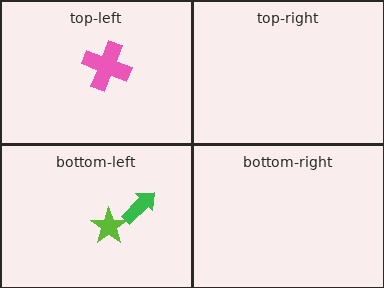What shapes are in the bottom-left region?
The lime star, the green arrow.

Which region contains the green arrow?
The bottom-left region.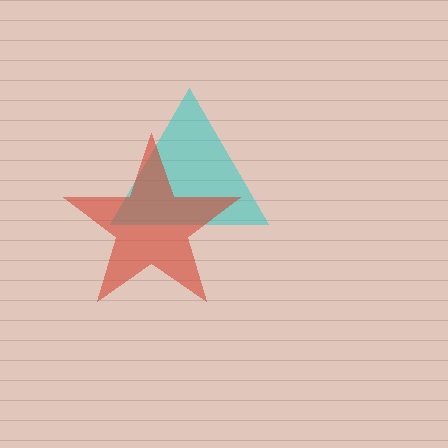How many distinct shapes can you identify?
There are 2 distinct shapes: a cyan triangle, a red star.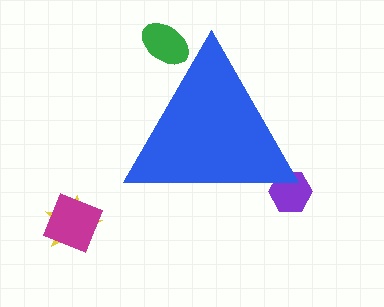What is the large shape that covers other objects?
A blue triangle.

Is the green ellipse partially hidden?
Yes, the green ellipse is partially hidden behind the blue triangle.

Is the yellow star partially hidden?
No, the yellow star is fully visible.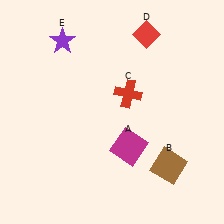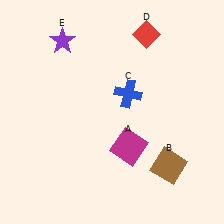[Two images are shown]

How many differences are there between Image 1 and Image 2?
There is 1 difference between the two images.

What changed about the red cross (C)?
In Image 1, C is red. In Image 2, it changed to blue.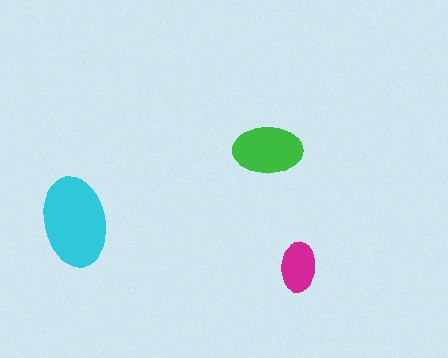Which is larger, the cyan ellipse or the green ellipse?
The cyan one.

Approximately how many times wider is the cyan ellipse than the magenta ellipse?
About 2 times wider.